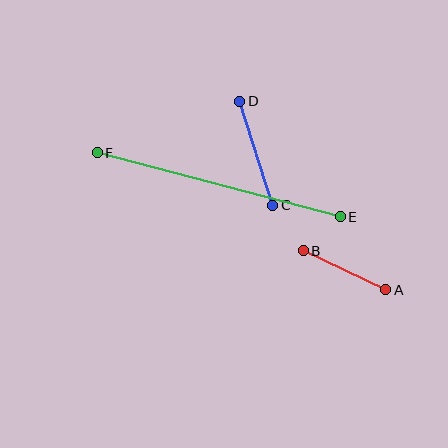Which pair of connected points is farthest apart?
Points E and F are farthest apart.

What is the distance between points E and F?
The distance is approximately 251 pixels.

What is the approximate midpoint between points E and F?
The midpoint is at approximately (219, 185) pixels.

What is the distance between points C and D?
The distance is approximately 109 pixels.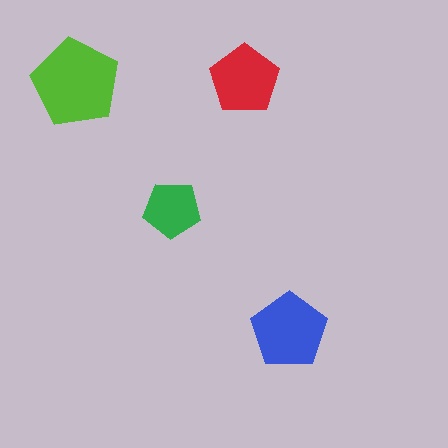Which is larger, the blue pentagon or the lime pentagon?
The lime one.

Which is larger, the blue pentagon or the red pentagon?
The blue one.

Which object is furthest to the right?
The blue pentagon is rightmost.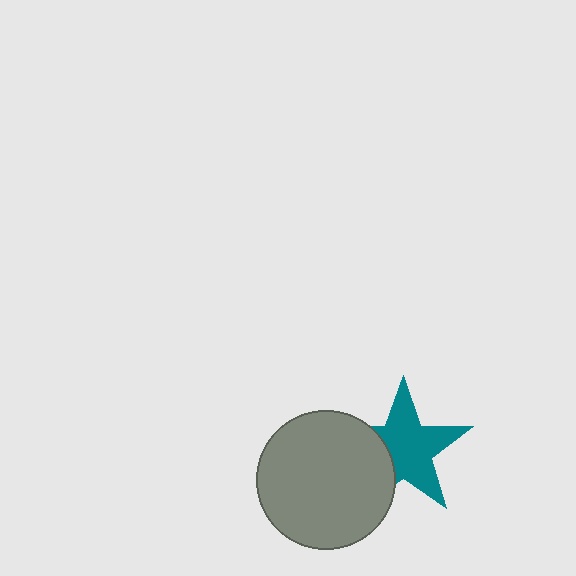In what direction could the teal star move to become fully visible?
The teal star could move right. That would shift it out from behind the gray circle entirely.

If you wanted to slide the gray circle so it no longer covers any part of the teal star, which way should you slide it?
Slide it left — that is the most direct way to separate the two shapes.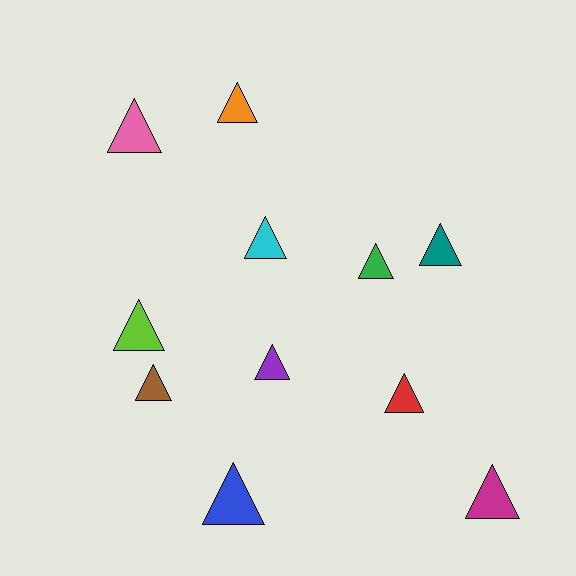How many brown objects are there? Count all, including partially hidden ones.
There is 1 brown object.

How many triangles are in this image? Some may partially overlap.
There are 11 triangles.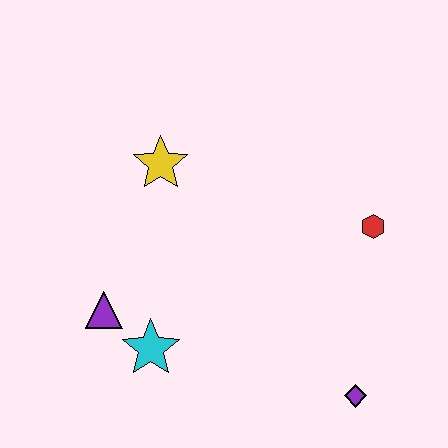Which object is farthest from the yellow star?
The purple diamond is farthest from the yellow star.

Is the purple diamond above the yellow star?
No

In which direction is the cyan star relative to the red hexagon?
The cyan star is to the left of the red hexagon.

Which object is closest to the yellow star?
The purple triangle is closest to the yellow star.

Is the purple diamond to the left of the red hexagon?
Yes